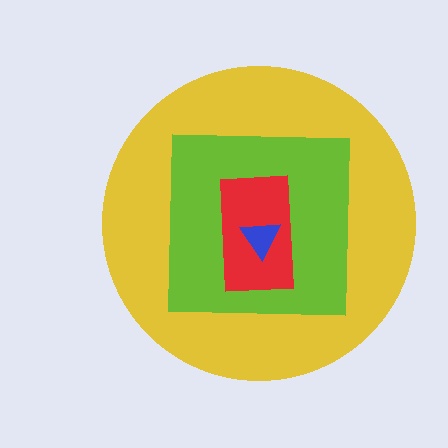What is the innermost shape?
The blue triangle.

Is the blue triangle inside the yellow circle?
Yes.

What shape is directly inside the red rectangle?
The blue triangle.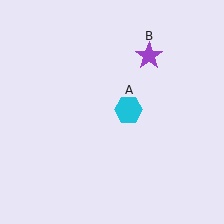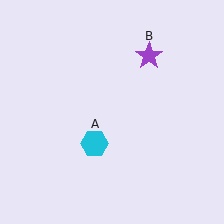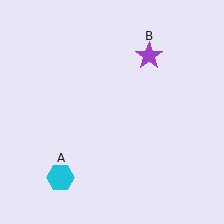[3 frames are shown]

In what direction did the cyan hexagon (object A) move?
The cyan hexagon (object A) moved down and to the left.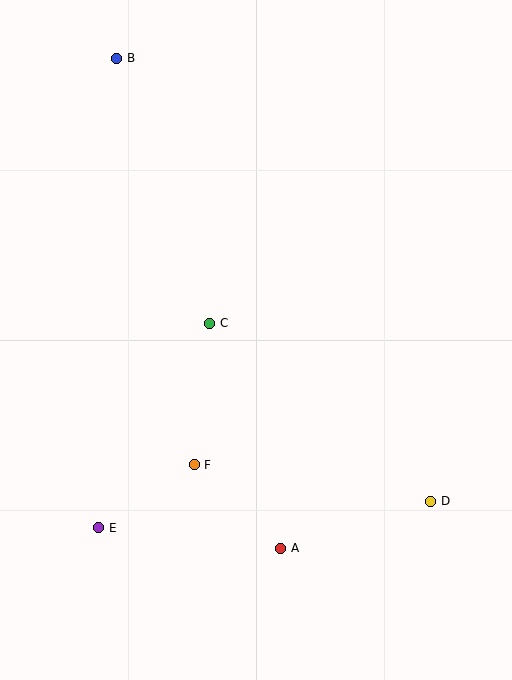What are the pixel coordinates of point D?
Point D is at (431, 501).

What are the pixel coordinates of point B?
Point B is at (117, 58).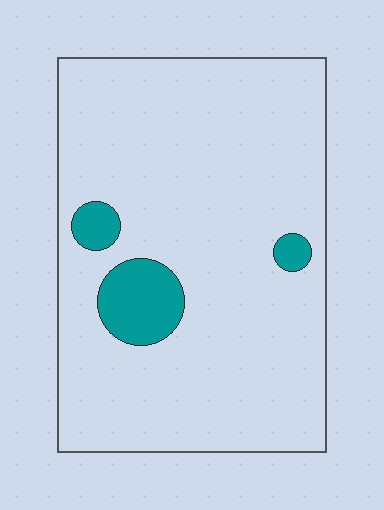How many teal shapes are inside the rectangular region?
3.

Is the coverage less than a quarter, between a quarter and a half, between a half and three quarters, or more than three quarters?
Less than a quarter.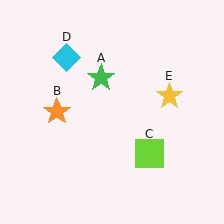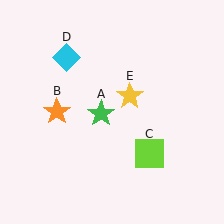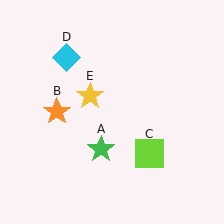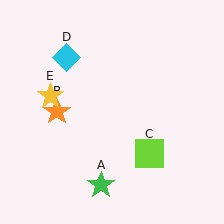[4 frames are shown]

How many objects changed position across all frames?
2 objects changed position: green star (object A), yellow star (object E).